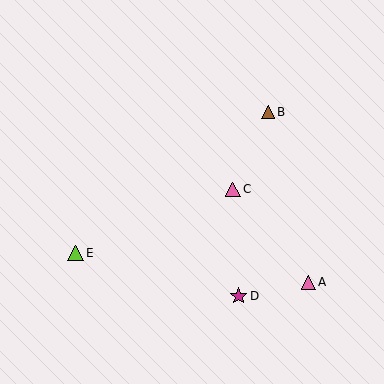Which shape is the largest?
The magenta star (labeled D) is the largest.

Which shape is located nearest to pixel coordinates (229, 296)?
The magenta star (labeled D) at (239, 296) is nearest to that location.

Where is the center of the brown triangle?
The center of the brown triangle is at (268, 112).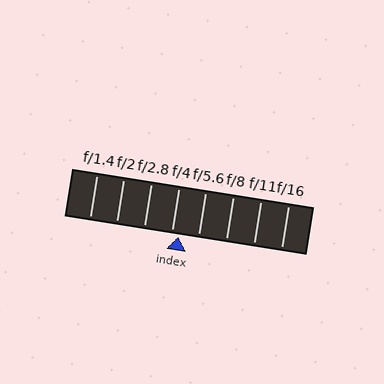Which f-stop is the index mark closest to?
The index mark is closest to f/4.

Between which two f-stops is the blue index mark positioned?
The index mark is between f/4 and f/5.6.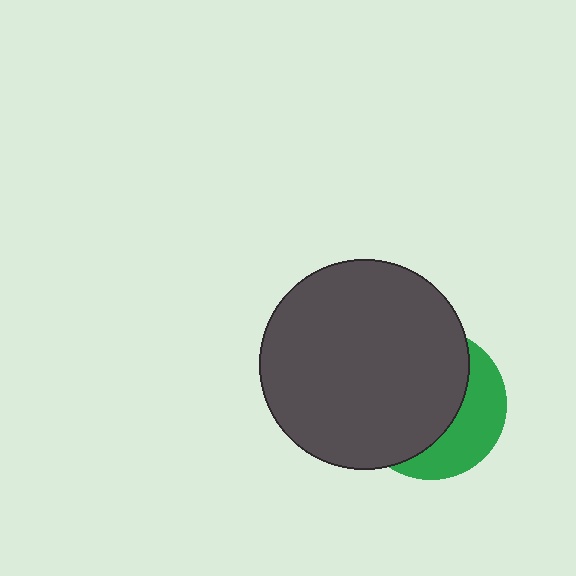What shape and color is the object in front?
The object in front is a dark gray circle.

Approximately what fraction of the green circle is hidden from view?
Roughly 65% of the green circle is hidden behind the dark gray circle.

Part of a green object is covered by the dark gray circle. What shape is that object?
It is a circle.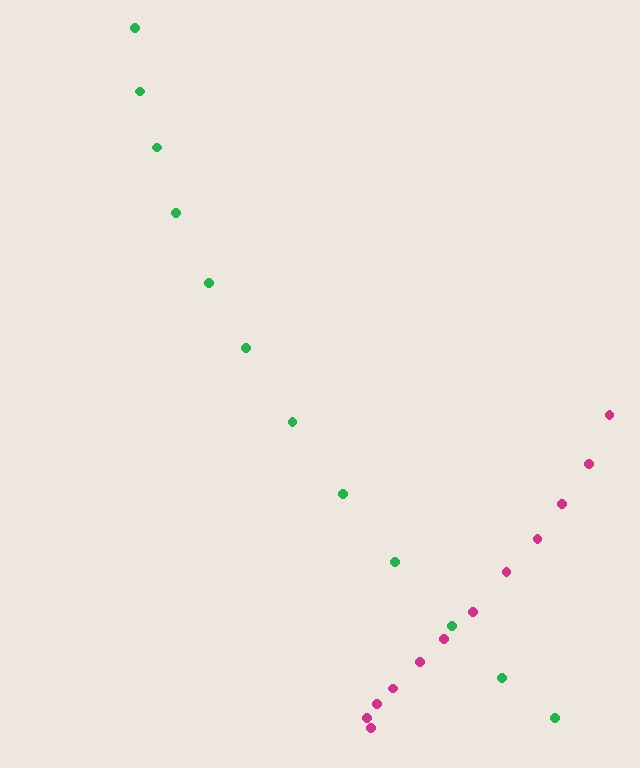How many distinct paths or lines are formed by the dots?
There are 2 distinct paths.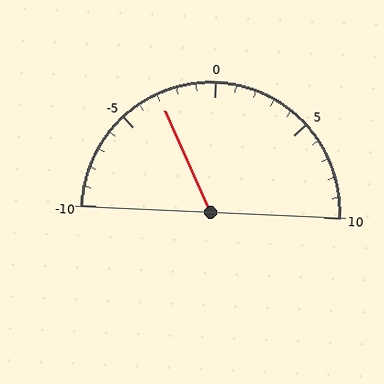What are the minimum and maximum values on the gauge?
The gauge ranges from -10 to 10.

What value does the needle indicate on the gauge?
The needle indicates approximately -3.